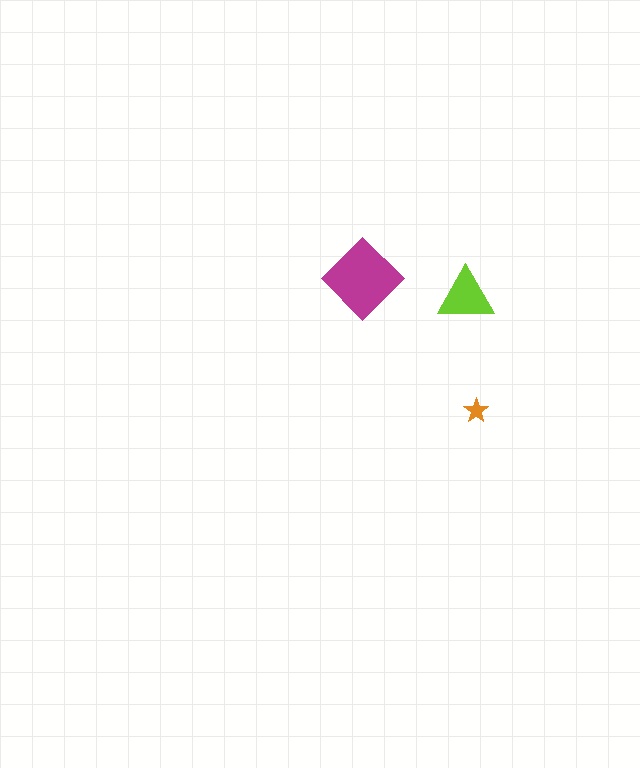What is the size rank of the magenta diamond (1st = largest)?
1st.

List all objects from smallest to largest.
The orange star, the lime triangle, the magenta diamond.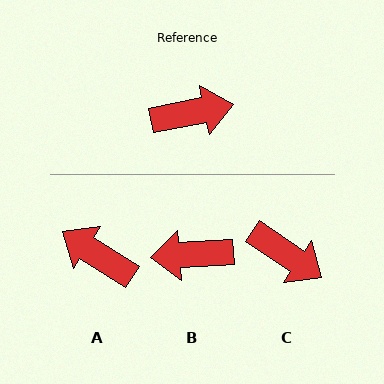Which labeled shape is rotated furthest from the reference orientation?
B, about 173 degrees away.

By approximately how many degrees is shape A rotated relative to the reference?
Approximately 136 degrees counter-clockwise.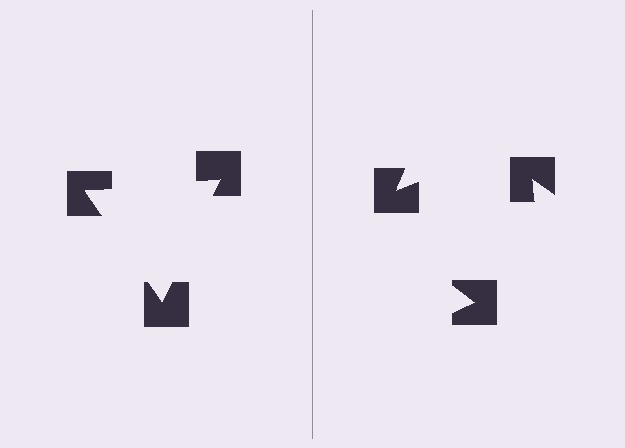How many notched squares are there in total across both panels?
6 — 3 on each side.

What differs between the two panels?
The notched squares are positioned identically on both sides; only the wedge orientations differ. On the left they align to a triangle; on the right they are misaligned.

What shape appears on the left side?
An illusory triangle.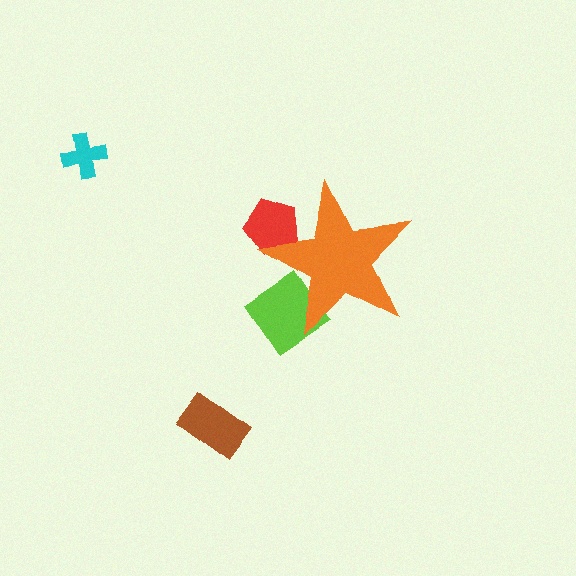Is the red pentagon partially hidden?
Yes, the red pentagon is partially hidden behind the orange star.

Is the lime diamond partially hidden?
Yes, the lime diamond is partially hidden behind the orange star.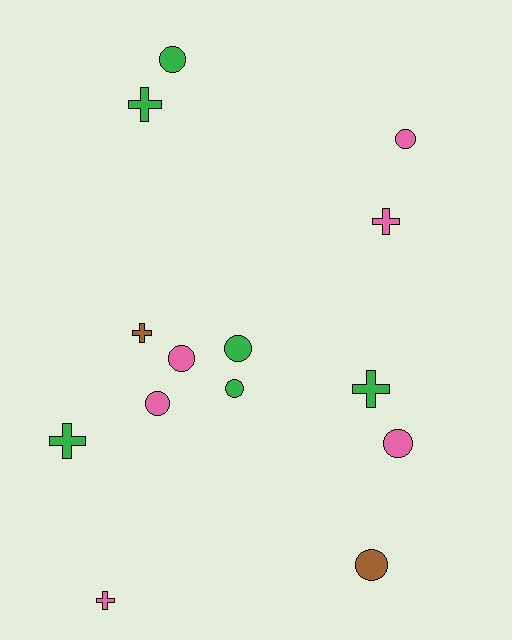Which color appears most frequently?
Pink, with 6 objects.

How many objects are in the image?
There are 14 objects.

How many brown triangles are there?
There are no brown triangles.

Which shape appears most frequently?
Circle, with 8 objects.